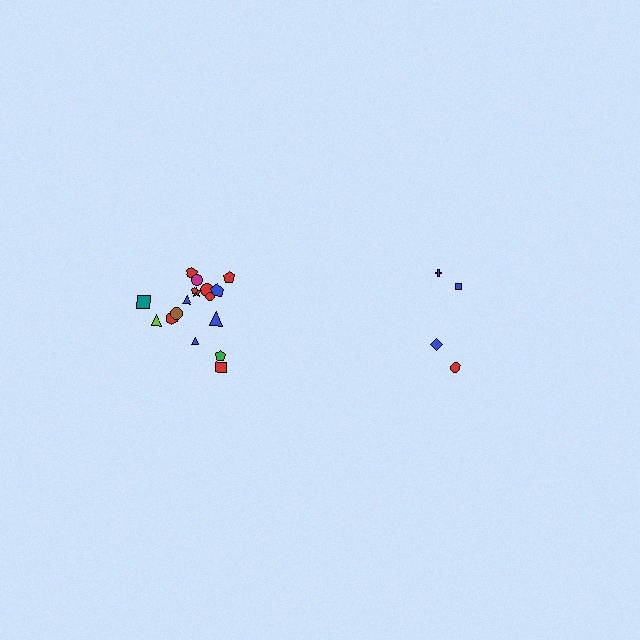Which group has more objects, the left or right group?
The left group.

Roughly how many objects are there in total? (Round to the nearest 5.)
Roughly 20 objects in total.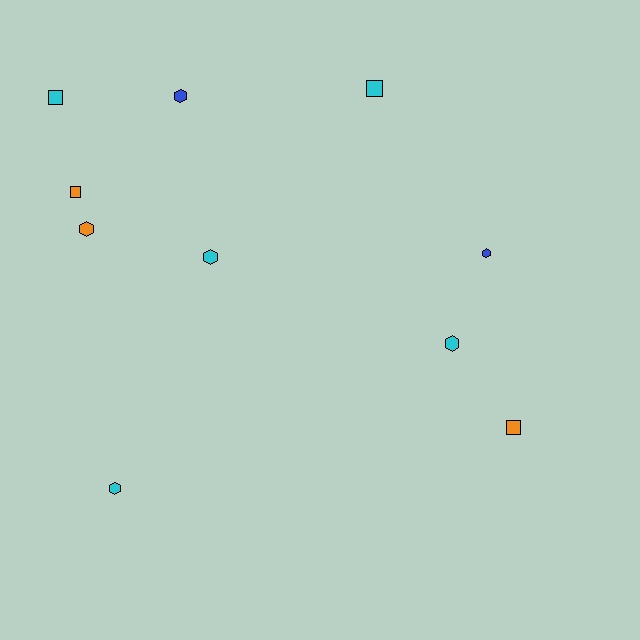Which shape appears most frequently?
Hexagon, with 6 objects.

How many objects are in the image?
There are 10 objects.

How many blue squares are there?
There are no blue squares.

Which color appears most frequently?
Cyan, with 5 objects.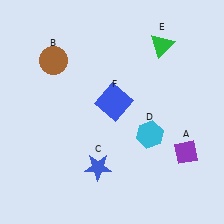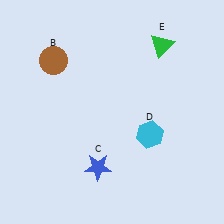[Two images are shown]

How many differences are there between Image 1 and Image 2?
There are 2 differences between the two images.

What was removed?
The blue square (F), the purple diamond (A) were removed in Image 2.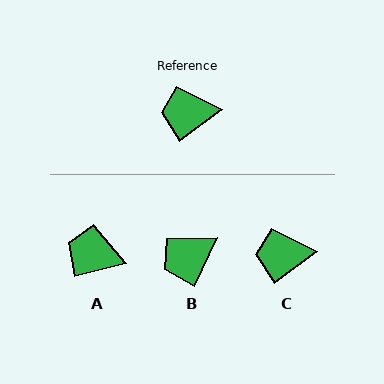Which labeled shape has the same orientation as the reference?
C.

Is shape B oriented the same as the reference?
No, it is off by about 28 degrees.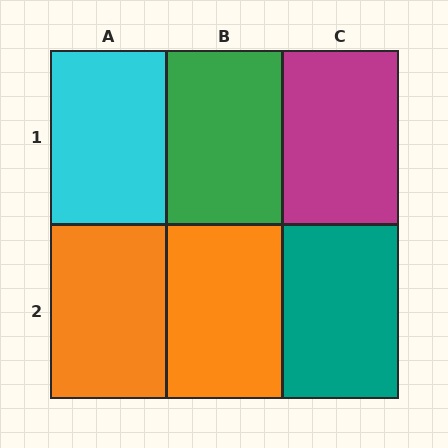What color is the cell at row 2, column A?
Orange.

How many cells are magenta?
1 cell is magenta.